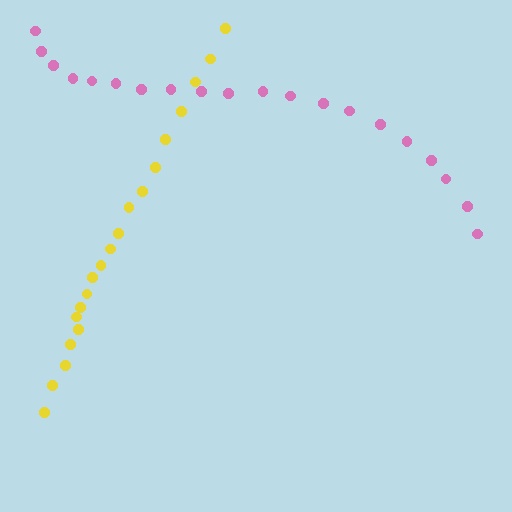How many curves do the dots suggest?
There are 2 distinct paths.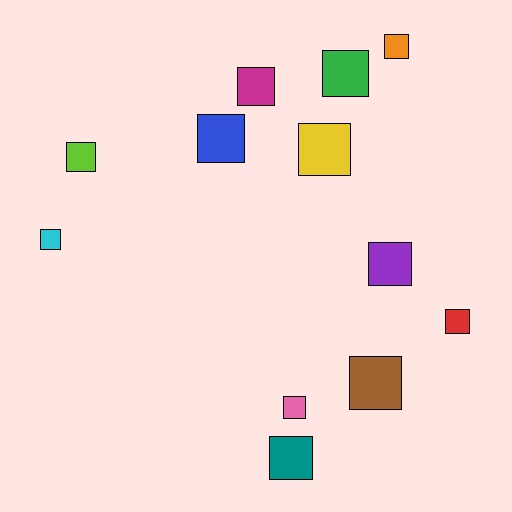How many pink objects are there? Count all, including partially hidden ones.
There is 1 pink object.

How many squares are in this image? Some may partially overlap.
There are 12 squares.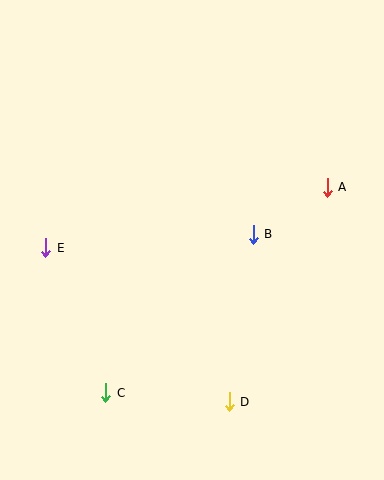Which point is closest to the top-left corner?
Point E is closest to the top-left corner.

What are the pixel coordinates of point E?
Point E is at (46, 248).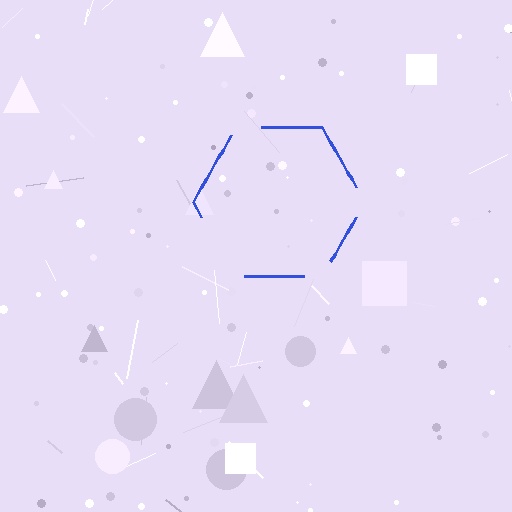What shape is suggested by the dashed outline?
The dashed outline suggests a hexagon.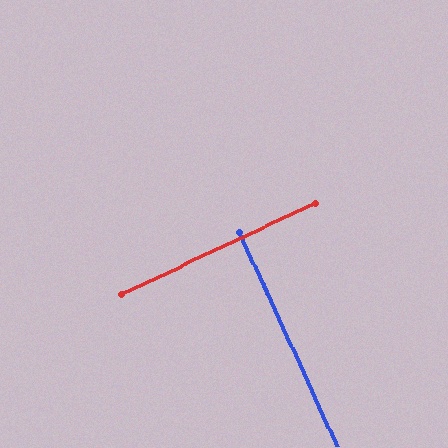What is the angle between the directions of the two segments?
Approximately 90 degrees.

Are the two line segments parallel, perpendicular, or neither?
Perpendicular — they meet at approximately 90°.